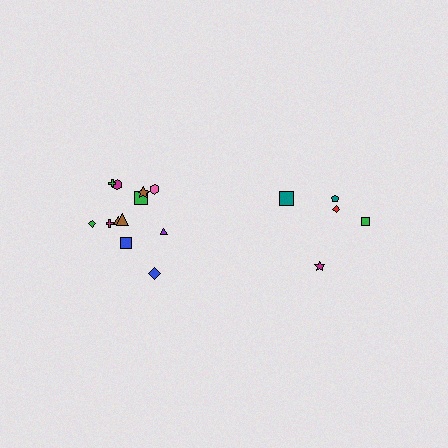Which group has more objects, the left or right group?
The left group.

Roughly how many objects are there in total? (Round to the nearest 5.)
Roughly 15 objects in total.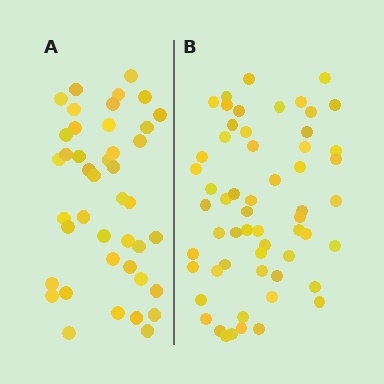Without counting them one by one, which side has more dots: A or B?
Region B (the right region) has more dots.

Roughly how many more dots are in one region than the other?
Region B has approximately 15 more dots than region A.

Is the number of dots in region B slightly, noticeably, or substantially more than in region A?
Region B has noticeably more, but not dramatically so. The ratio is roughly 1.4 to 1.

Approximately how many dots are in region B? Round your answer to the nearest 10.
About 60 dots. (The exact count is 58, which rounds to 60.)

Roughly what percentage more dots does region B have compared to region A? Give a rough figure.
About 40% more.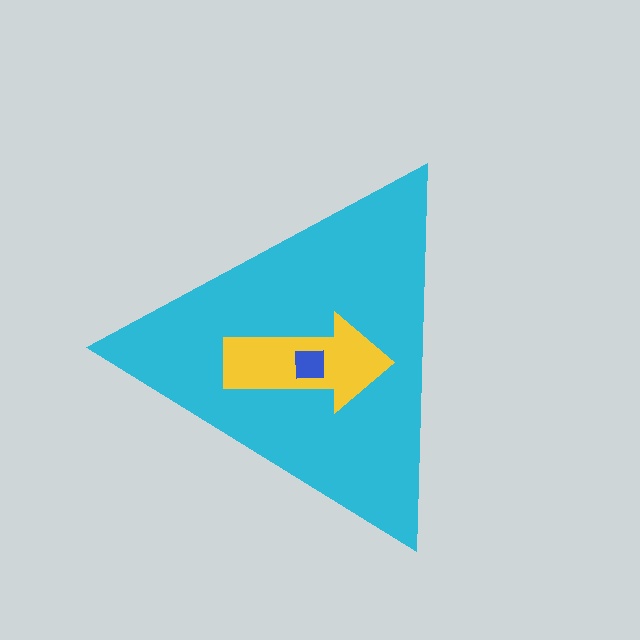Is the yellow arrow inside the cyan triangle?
Yes.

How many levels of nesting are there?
3.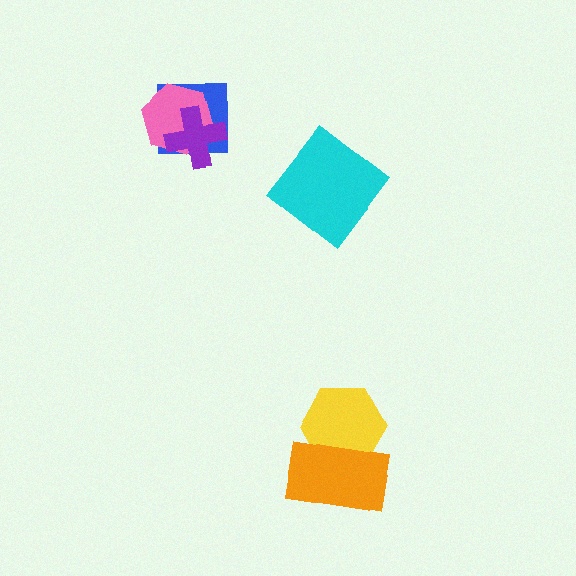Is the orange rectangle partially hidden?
No, no other shape covers it.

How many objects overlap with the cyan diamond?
0 objects overlap with the cyan diamond.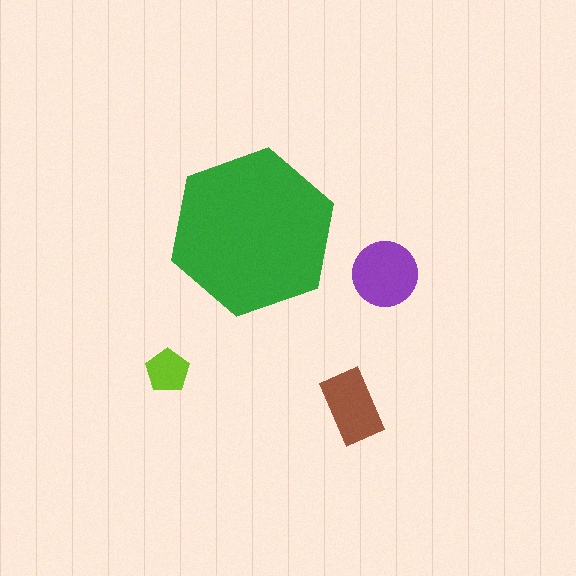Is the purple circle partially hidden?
No, the purple circle is fully visible.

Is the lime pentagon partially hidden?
No, the lime pentagon is fully visible.